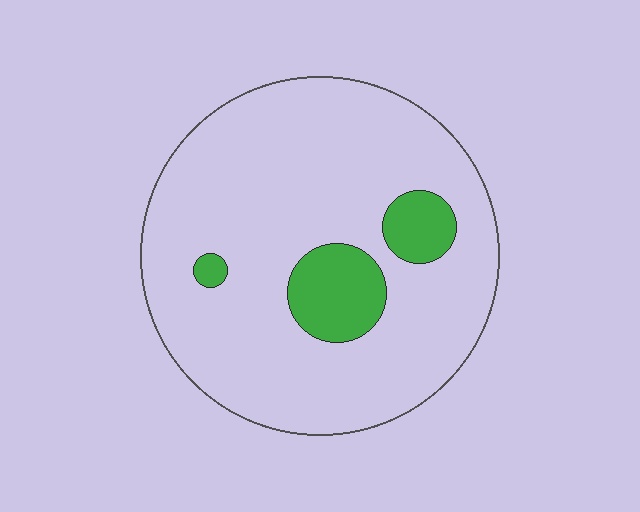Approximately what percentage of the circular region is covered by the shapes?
Approximately 15%.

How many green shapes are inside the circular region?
3.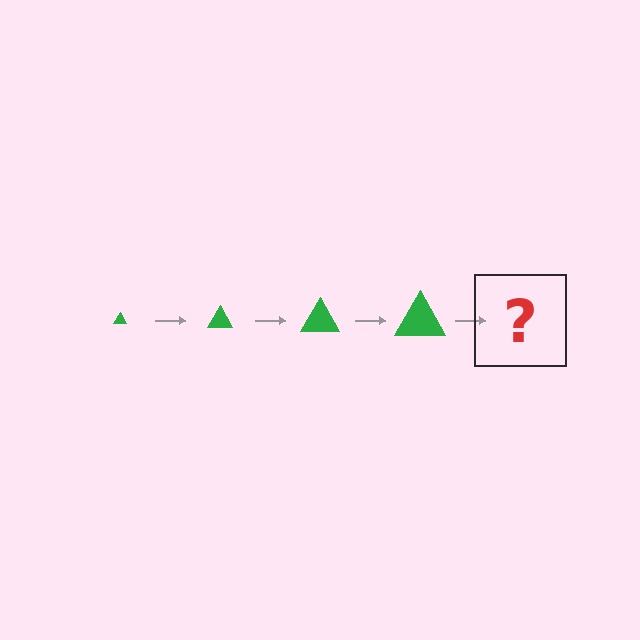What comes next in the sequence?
The next element should be a green triangle, larger than the previous one.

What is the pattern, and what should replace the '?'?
The pattern is that the triangle gets progressively larger each step. The '?' should be a green triangle, larger than the previous one.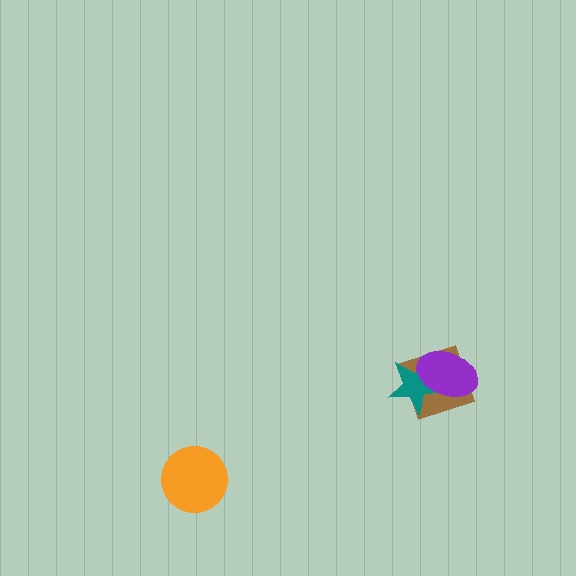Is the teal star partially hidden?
Yes, it is partially covered by another shape.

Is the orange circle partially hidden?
No, no other shape covers it.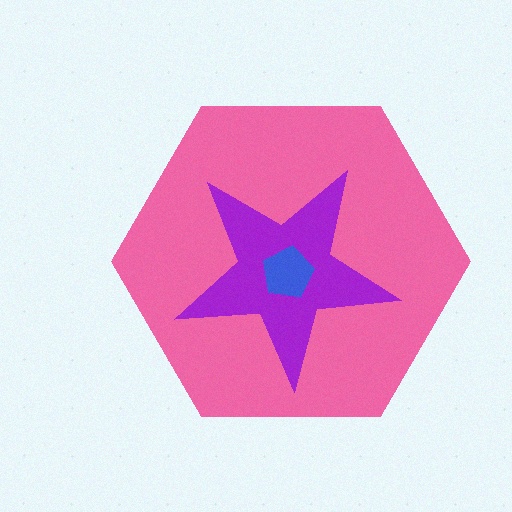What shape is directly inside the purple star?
The blue pentagon.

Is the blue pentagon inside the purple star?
Yes.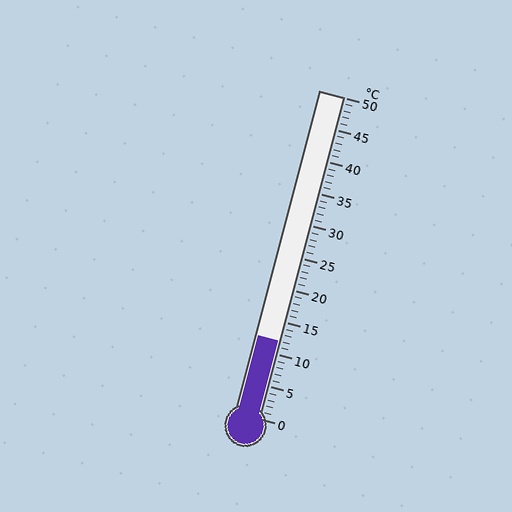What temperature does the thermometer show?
The thermometer shows approximately 12°C.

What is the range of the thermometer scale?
The thermometer scale ranges from 0°C to 50°C.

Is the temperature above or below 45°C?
The temperature is below 45°C.